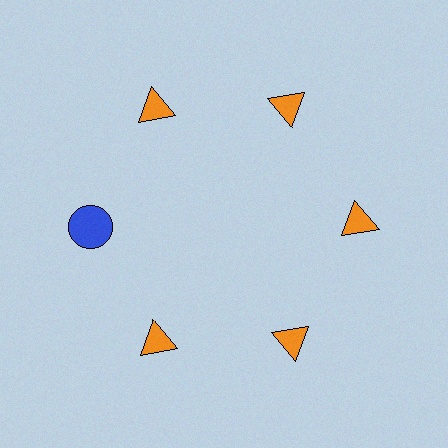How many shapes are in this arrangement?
There are 6 shapes arranged in a ring pattern.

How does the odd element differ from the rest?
It differs in both color (blue instead of orange) and shape (circle instead of triangle).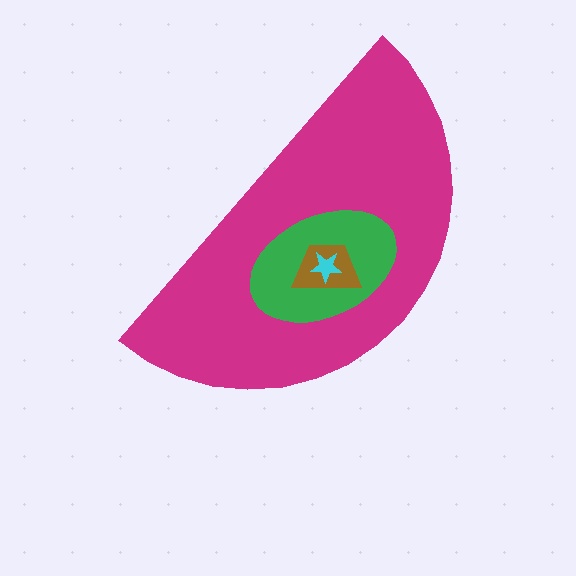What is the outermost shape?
The magenta semicircle.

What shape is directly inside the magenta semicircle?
The green ellipse.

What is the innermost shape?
The cyan star.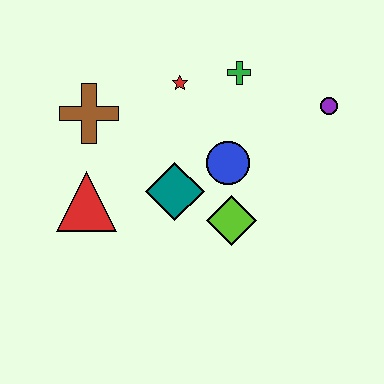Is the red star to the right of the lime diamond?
No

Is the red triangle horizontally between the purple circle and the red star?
No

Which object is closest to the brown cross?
The red triangle is closest to the brown cross.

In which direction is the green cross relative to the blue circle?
The green cross is above the blue circle.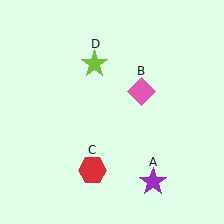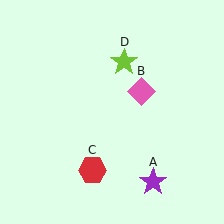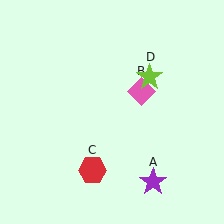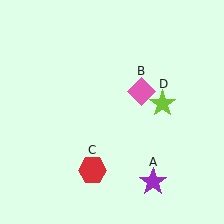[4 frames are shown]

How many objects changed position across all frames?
1 object changed position: lime star (object D).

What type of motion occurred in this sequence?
The lime star (object D) rotated clockwise around the center of the scene.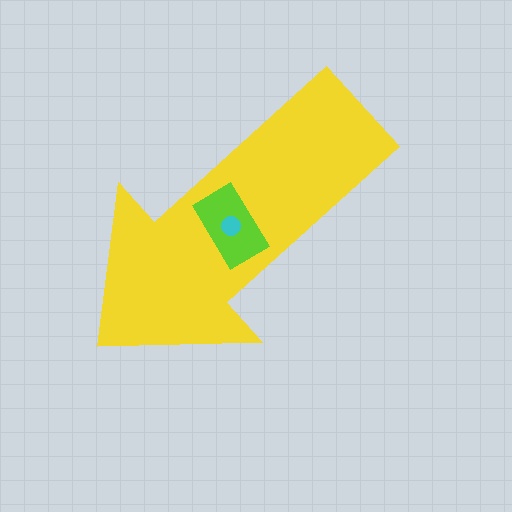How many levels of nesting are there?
3.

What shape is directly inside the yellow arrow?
The lime rectangle.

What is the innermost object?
The cyan circle.